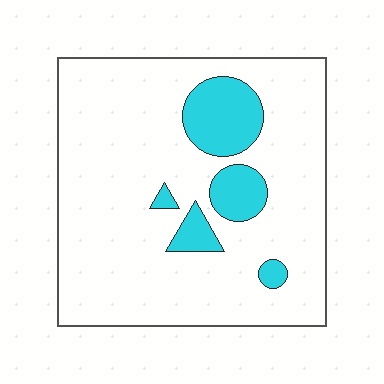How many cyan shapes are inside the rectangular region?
5.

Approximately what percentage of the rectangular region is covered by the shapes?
Approximately 15%.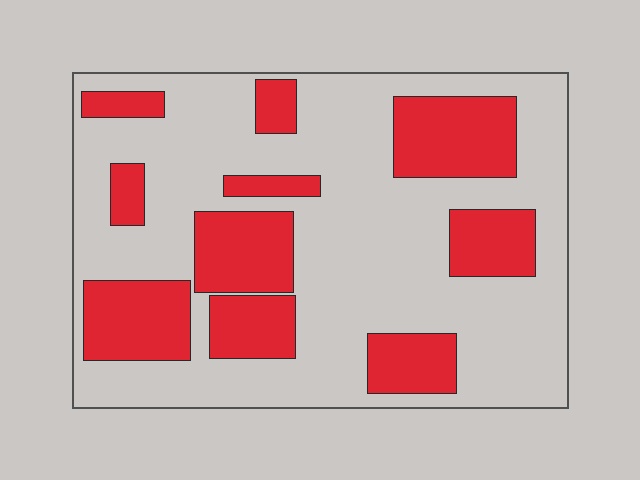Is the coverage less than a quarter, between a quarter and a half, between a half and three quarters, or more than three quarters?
Between a quarter and a half.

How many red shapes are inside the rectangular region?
10.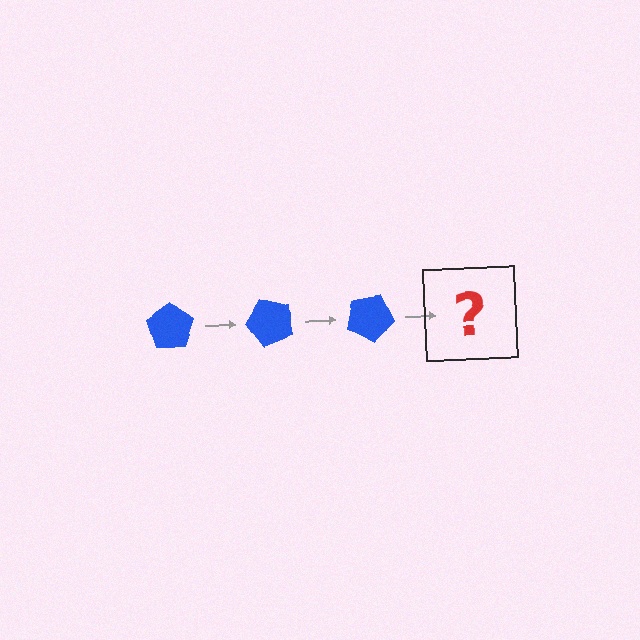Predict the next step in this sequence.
The next step is a blue pentagon rotated 150 degrees.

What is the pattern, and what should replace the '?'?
The pattern is that the pentagon rotates 50 degrees each step. The '?' should be a blue pentagon rotated 150 degrees.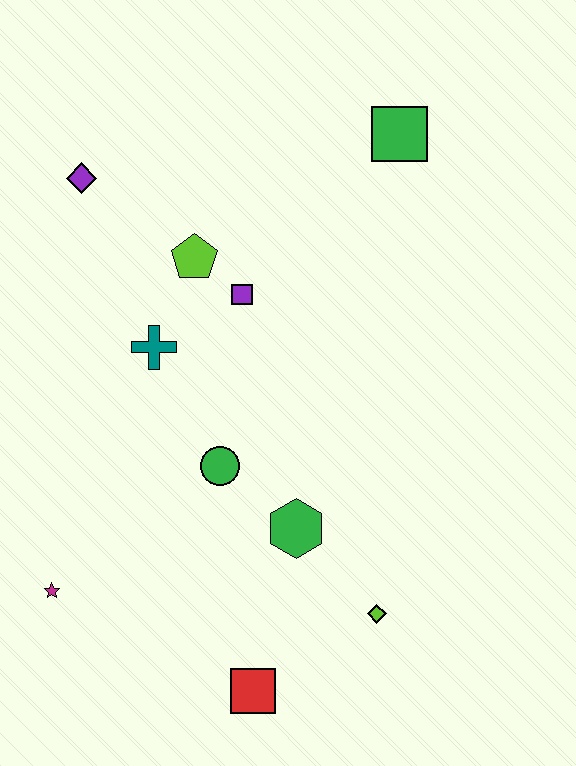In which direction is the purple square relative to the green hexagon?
The purple square is above the green hexagon.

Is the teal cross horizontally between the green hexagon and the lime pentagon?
No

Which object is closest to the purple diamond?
The lime pentagon is closest to the purple diamond.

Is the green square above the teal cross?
Yes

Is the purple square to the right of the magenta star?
Yes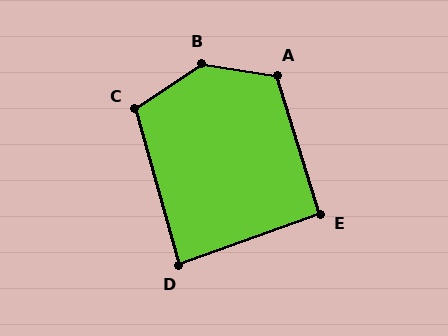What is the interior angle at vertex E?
Approximately 92 degrees (approximately right).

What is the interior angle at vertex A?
Approximately 116 degrees (obtuse).